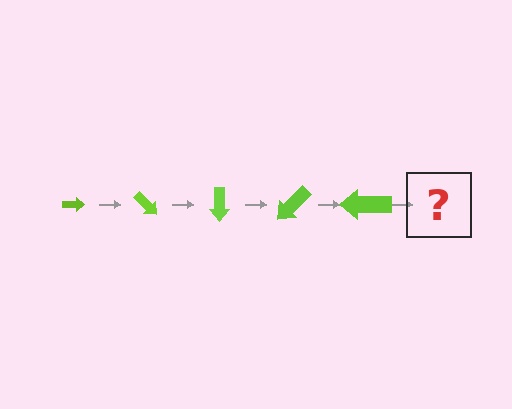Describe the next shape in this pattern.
It should be an arrow, larger than the previous one and rotated 225 degrees from the start.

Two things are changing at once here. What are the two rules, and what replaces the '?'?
The two rules are that the arrow grows larger each step and it rotates 45 degrees each step. The '?' should be an arrow, larger than the previous one and rotated 225 degrees from the start.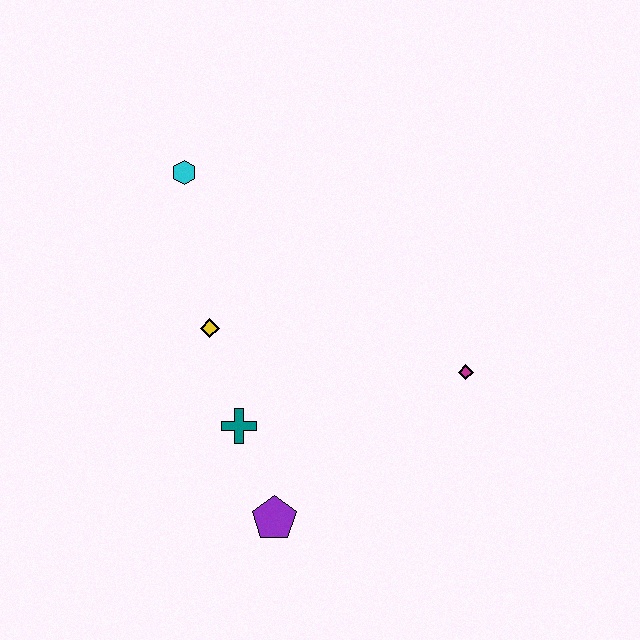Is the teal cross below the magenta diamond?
Yes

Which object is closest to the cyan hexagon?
The yellow diamond is closest to the cyan hexagon.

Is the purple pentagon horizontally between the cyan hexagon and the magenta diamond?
Yes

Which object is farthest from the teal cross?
The cyan hexagon is farthest from the teal cross.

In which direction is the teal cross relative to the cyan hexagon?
The teal cross is below the cyan hexagon.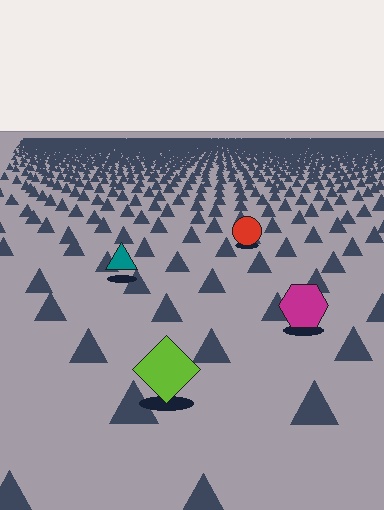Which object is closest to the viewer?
The lime diamond is closest. The texture marks near it are larger and more spread out.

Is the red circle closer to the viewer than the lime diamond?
No. The lime diamond is closer — you can tell from the texture gradient: the ground texture is coarser near it.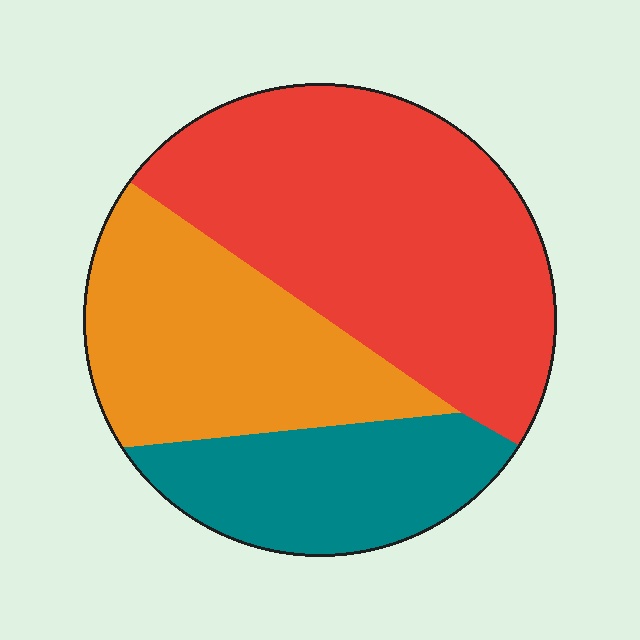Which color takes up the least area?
Teal, at roughly 20%.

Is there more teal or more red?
Red.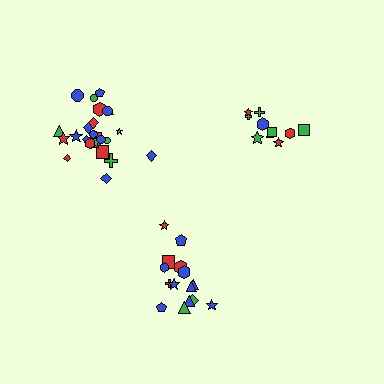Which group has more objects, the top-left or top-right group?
The top-left group.